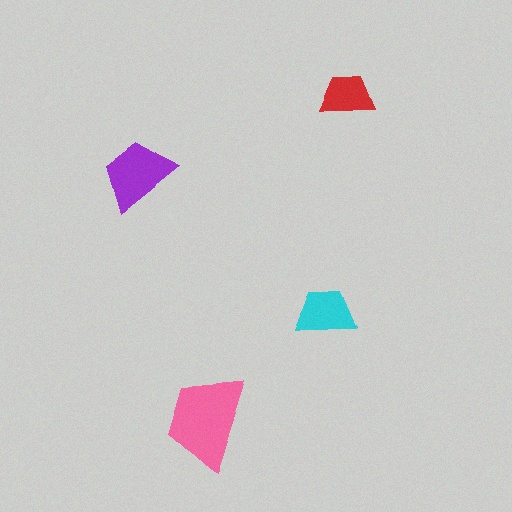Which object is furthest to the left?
The purple trapezoid is leftmost.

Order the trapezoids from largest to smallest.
the pink one, the purple one, the cyan one, the red one.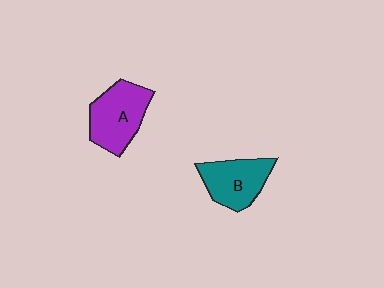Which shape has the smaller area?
Shape B (teal).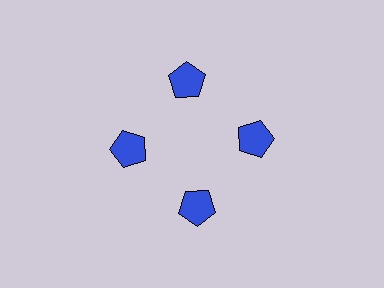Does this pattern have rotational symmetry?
Yes, this pattern has 4-fold rotational symmetry. It looks the same after rotating 90 degrees around the center.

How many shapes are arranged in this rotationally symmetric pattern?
There are 4 shapes, arranged in 4 groups of 1.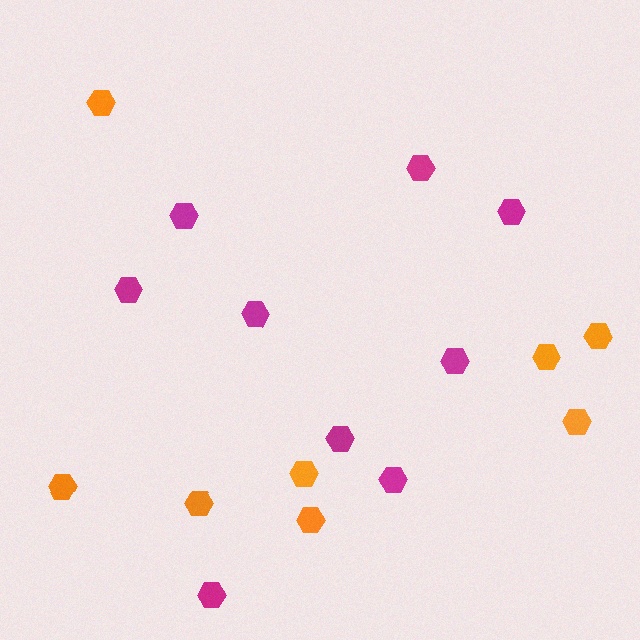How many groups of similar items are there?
There are 2 groups: one group of magenta hexagons (9) and one group of orange hexagons (8).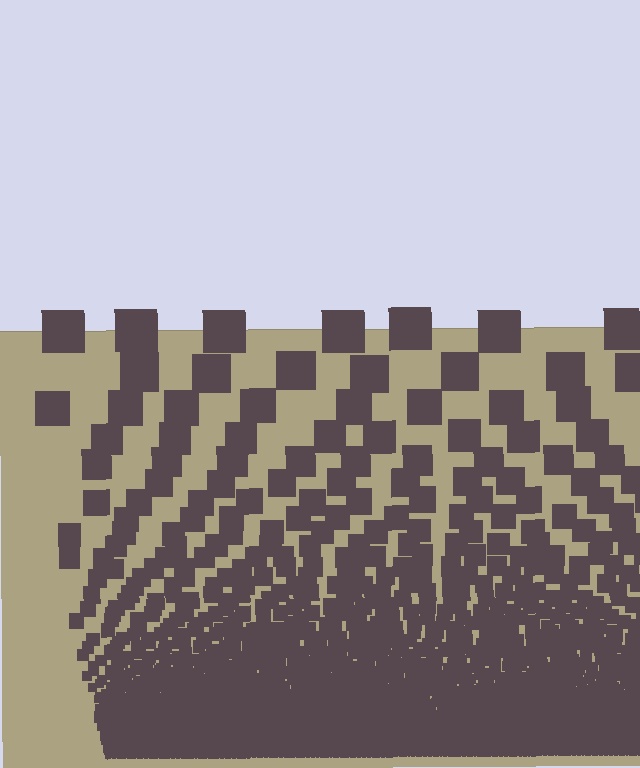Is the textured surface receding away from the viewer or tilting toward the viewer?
The surface appears to tilt toward the viewer. Texture elements get larger and sparser toward the top.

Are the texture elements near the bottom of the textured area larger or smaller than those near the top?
Smaller. The gradient is inverted — elements near the bottom are smaller and denser.